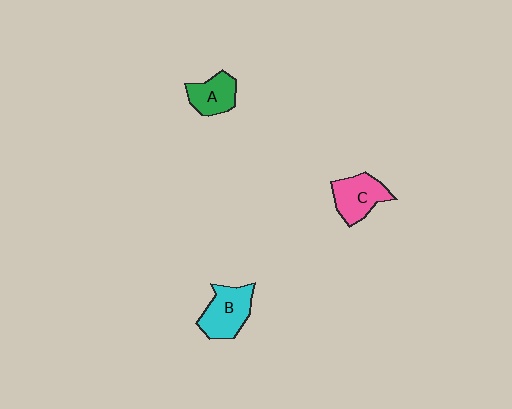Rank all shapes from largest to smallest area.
From largest to smallest: B (cyan), C (pink), A (green).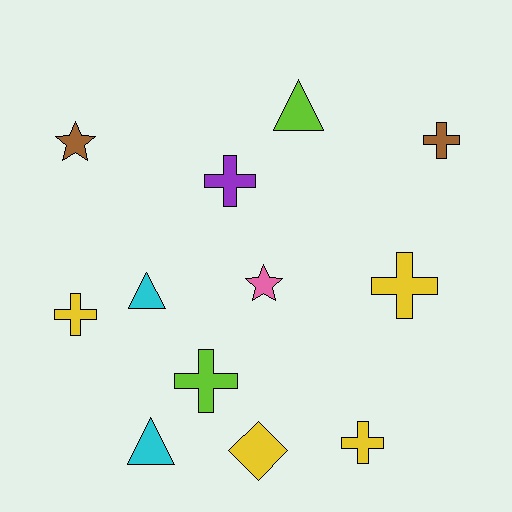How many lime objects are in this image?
There are 2 lime objects.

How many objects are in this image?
There are 12 objects.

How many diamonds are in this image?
There is 1 diamond.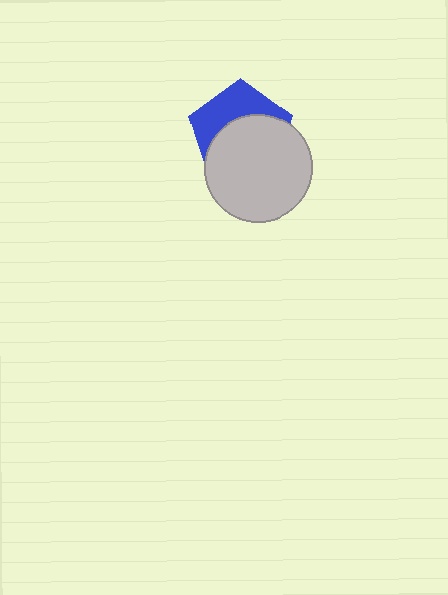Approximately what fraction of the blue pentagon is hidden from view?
Roughly 60% of the blue pentagon is hidden behind the light gray circle.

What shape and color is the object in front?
The object in front is a light gray circle.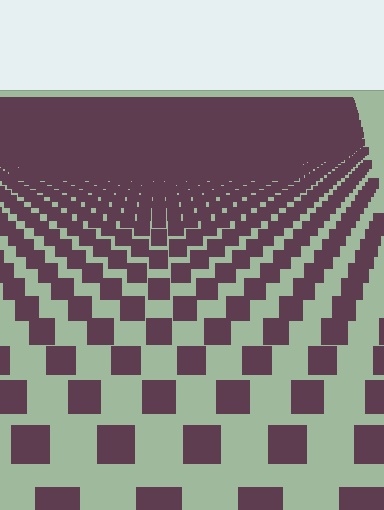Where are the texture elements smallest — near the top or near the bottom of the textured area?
Near the top.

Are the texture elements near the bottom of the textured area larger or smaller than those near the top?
Larger. Near the bottom, elements are closer to the viewer and appear at a bigger on-screen size.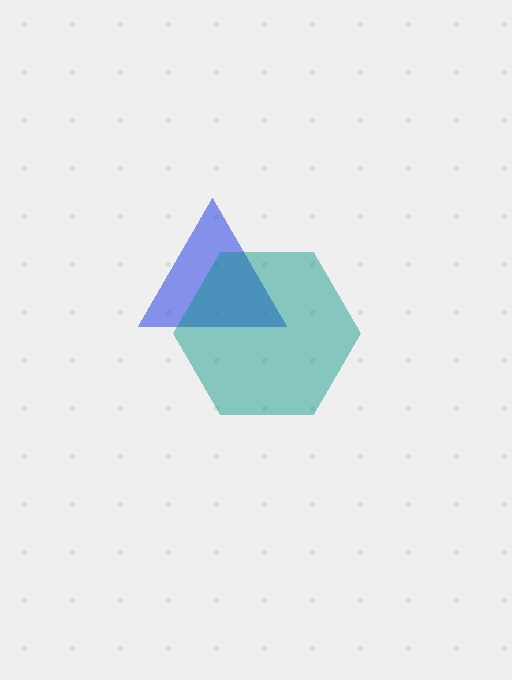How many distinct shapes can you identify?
There are 2 distinct shapes: a blue triangle, a teal hexagon.